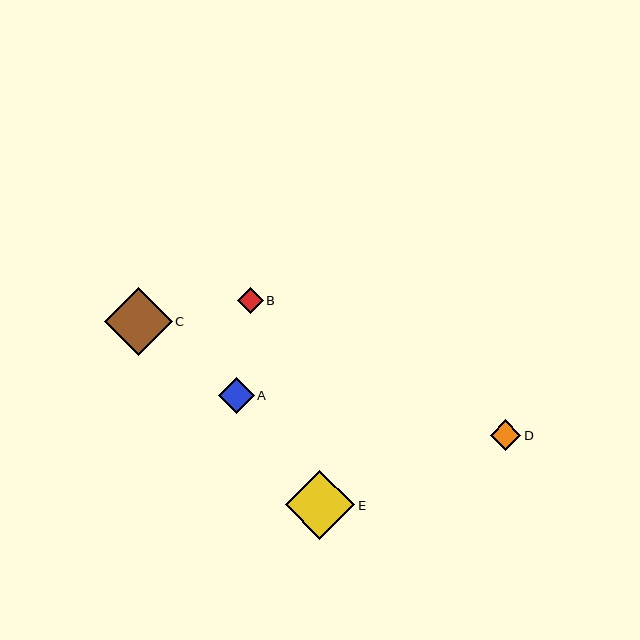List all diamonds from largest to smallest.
From largest to smallest: E, C, A, D, B.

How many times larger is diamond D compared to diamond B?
Diamond D is approximately 1.2 times the size of diamond B.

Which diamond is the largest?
Diamond E is the largest with a size of approximately 69 pixels.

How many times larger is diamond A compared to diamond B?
Diamond A is approximately 1.4 times the size of diamond B.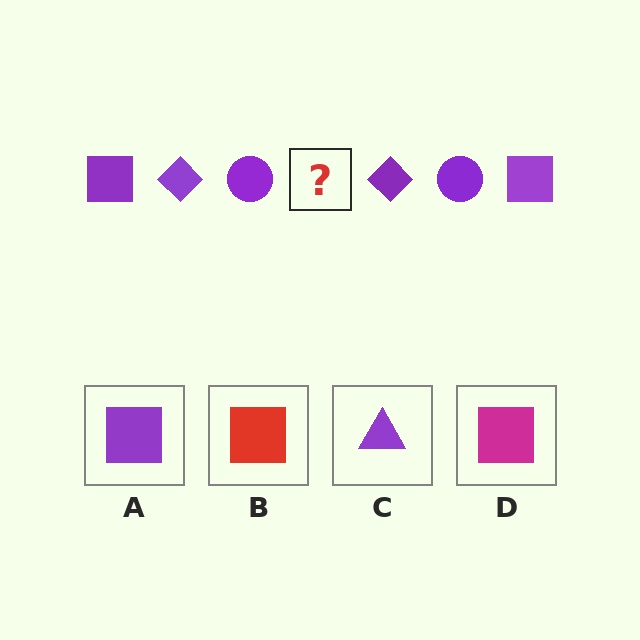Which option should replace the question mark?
Option A.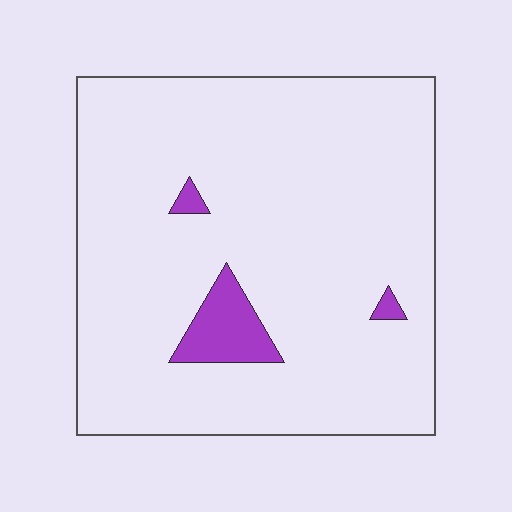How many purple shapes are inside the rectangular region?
3.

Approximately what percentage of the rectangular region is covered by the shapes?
Approximately 5%.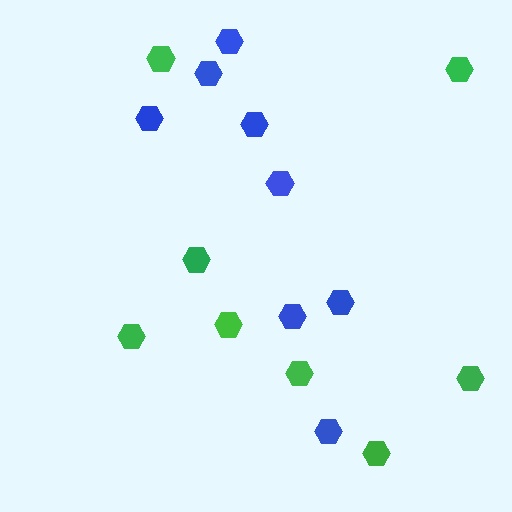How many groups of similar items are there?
There are 2 groups: one group of blue hexagons (8) and one group of green hexagons (8).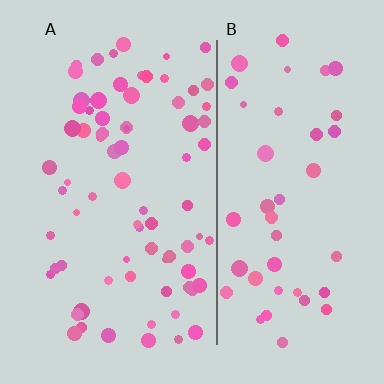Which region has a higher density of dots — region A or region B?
A (the left).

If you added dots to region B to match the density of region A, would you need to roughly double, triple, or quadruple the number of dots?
Approximately double.